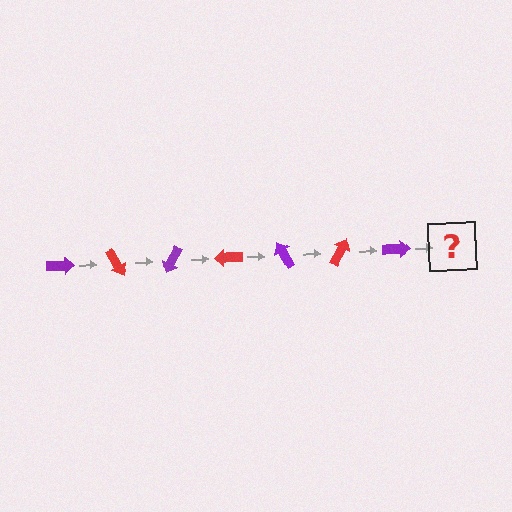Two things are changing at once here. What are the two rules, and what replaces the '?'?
The two rules are that it rotates 60 degrees each step and the color cycles through purple and red. The '?' should be a red arrow, rotated 420 degrees from the start.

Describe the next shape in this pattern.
It should be a red arrow, rotated 420 degrees from the start.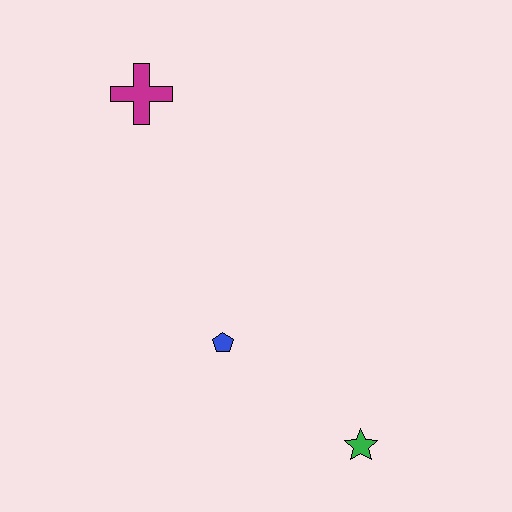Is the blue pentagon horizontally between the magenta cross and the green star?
Yes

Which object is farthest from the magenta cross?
The green star is farthest from the magenta cross.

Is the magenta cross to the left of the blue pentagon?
Yes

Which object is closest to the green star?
The blue pentagon is closest to the green star.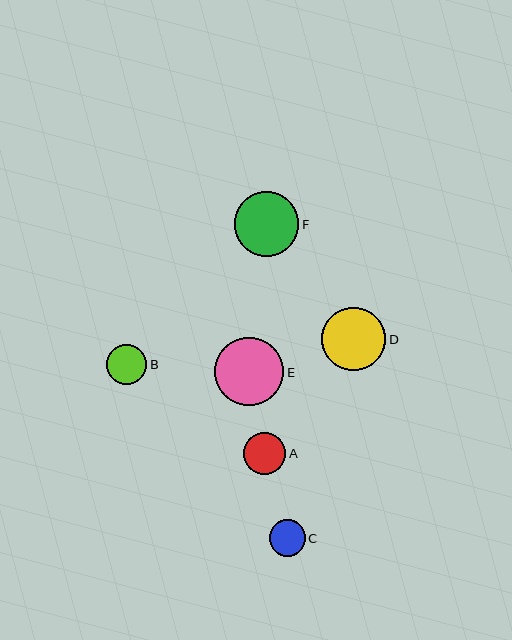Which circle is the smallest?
Circle C is the smallest with a size of approximately 36 pixels.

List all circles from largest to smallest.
From largest to smallest: E, F, D, A, B, C.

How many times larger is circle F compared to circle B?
Circle F is approximately 1.6 times the size of circle B.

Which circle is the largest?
Circle E is the largest with a size of approximately 69 pixels.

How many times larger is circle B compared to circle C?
Circle B is approximately 1.1 times the size of circle C.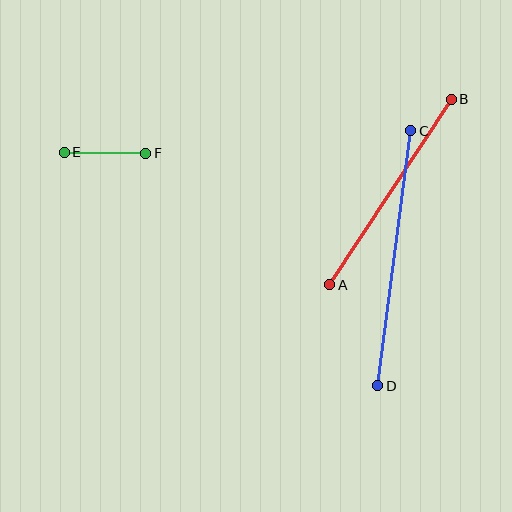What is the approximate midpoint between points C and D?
The midpoint is at approximately (394, 258) pixels.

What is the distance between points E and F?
The distance is approximately 81 pixels.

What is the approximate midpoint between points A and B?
The midpoint is at approximately (391, 192) pixels.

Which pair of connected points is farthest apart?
Points C and D are farthest apart.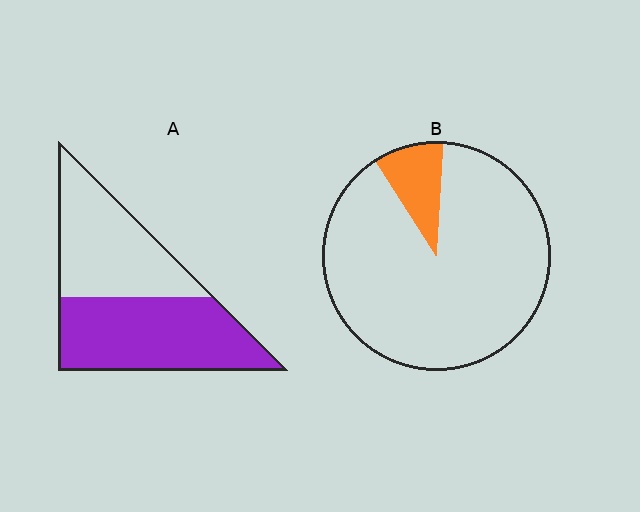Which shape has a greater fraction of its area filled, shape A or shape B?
Shape A.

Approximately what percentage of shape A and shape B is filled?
A is approximately 55% and B is approximately 10%.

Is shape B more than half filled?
No.